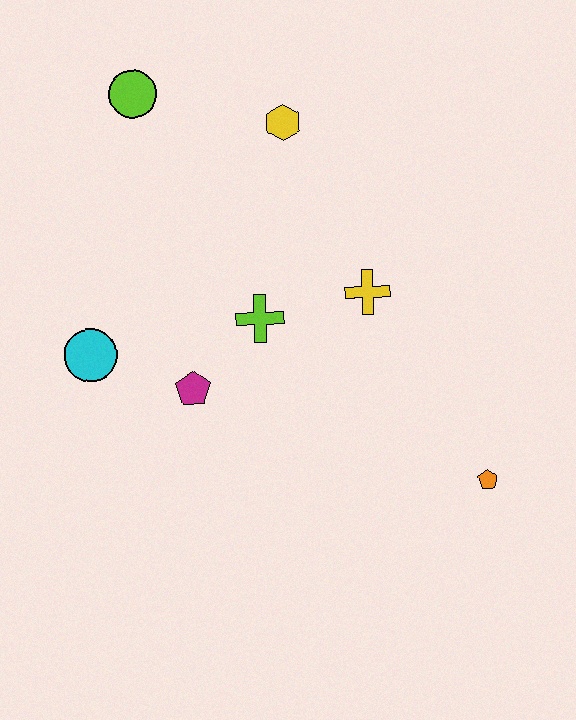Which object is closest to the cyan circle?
The magenta pentagon is closest to the cyan circle.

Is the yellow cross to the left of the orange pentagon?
Yes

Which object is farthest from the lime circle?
The orange pentagon is farthest from the lime circle.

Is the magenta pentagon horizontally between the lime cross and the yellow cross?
No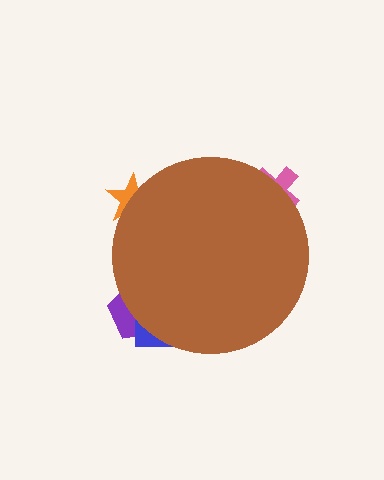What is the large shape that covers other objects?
A brown circle.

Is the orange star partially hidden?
Yes, the orange star is partially hidden behind the brown circle.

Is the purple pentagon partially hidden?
Yes, the purple pentagon is partially hidden behind the brown circle.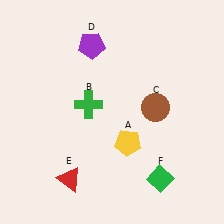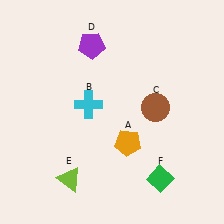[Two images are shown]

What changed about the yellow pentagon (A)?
In Image 1, A is yellow. In Image 2, it changed to orange.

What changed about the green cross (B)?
In Image 1, B is green. In Image 2, it changed to cyan.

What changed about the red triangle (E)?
In Image 1, E is red. In Image 2, it changed to lime.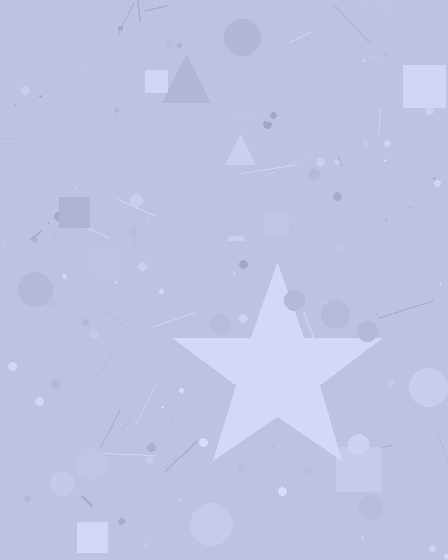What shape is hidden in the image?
A star is hidden in the image.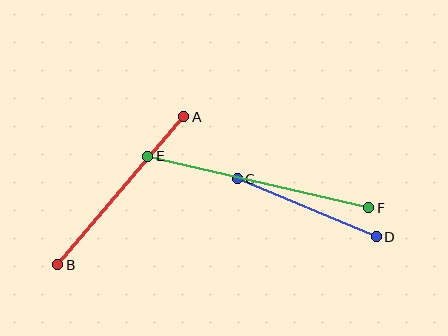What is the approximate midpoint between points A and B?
The midpoint is at approximately (121, 191) pixels.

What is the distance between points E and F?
The distance is approximately 227 pixels.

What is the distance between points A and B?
The distance is approximately 194 pixels.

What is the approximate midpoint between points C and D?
The midpoint is at approximately (307, 208) pixels.